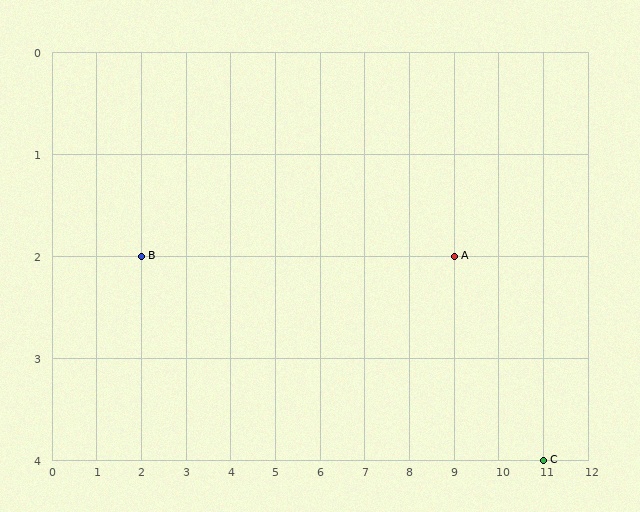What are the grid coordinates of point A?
Point A is at grid coordinates (9, 2).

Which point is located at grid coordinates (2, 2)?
Point B is at (2, 2).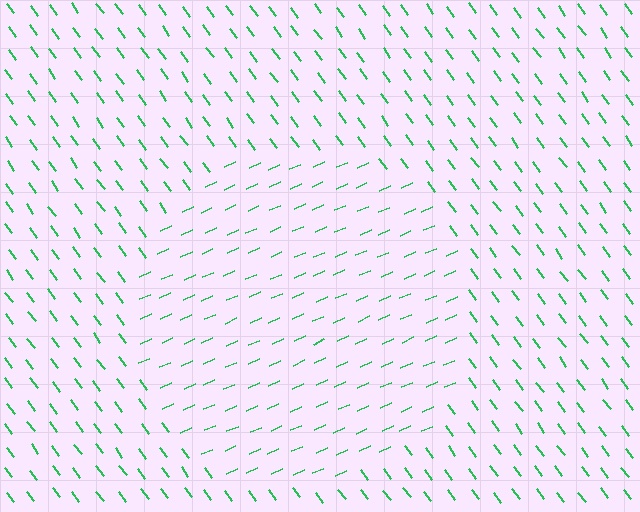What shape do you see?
I see a circle.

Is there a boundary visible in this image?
Yes, there is a texture boundary formed by a change in line orientation.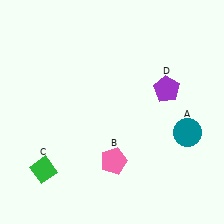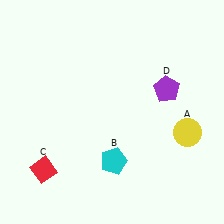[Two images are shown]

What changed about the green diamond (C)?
In Image 1, C is green. In Image 2, it changed to red.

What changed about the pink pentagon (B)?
In Image 1, B is pink. In Image 2, it changed to cyan.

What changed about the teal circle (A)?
In Image 1, A is teal. In Image 2, it changed to yellow.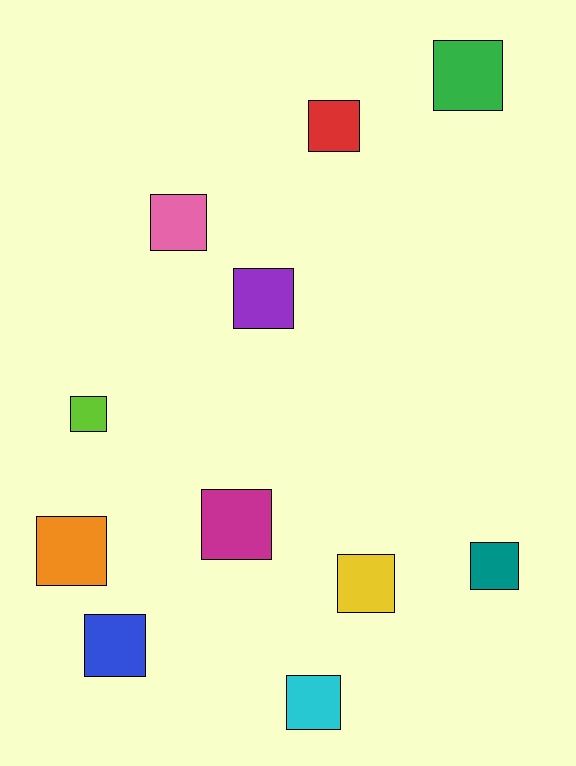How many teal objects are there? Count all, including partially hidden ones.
There is 1 teal object.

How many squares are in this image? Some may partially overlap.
There are 11 squares.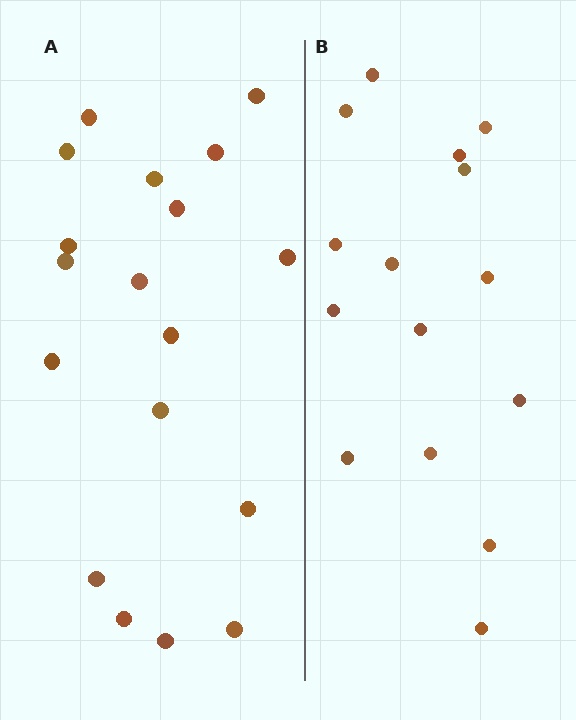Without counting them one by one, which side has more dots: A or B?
Region A (the left region) has more dots.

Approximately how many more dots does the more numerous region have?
Region A has just a few more — roughly 2 or 3 more dots than region B.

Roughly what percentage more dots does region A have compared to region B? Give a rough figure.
About 20% more.